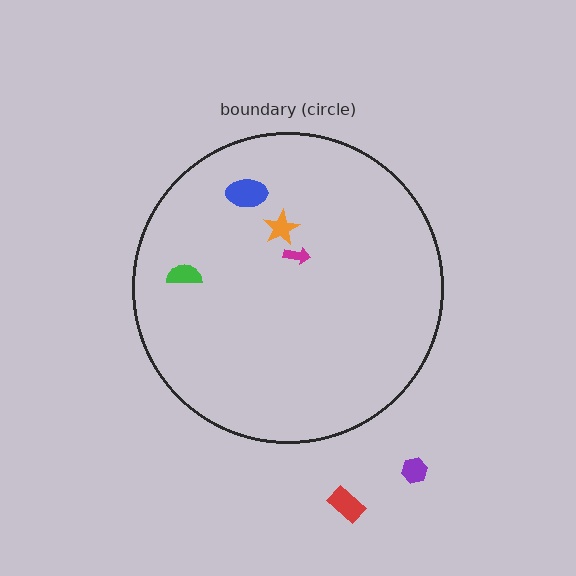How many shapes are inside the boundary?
4 inside, 2 outside.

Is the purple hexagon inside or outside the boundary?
Outside.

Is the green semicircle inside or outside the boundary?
Inside.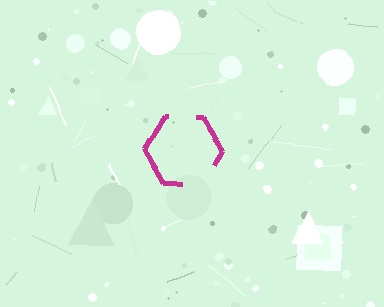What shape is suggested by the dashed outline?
The dashed outline suggests a hexagon.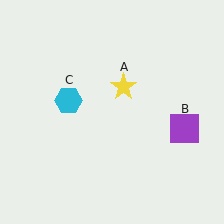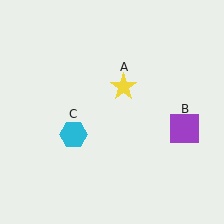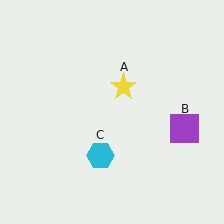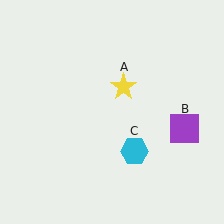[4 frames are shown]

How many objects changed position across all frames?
1 object changed position: cyan hexagon (object C).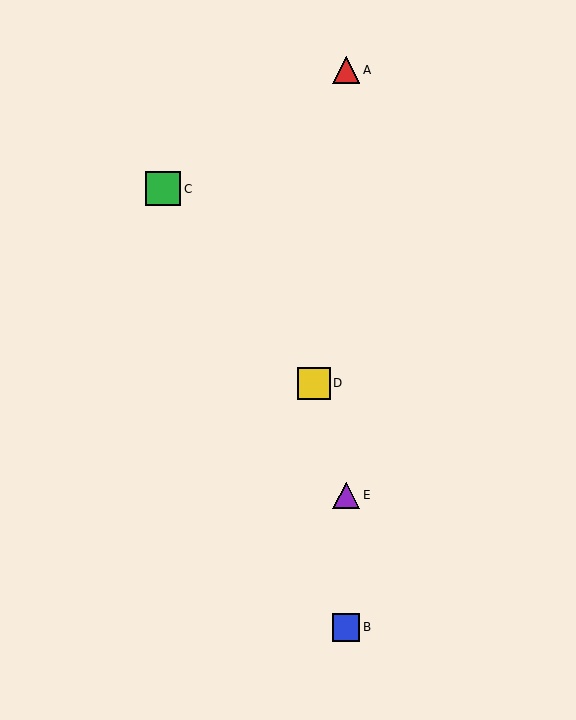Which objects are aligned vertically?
Objects A, B, E are aligned vertically.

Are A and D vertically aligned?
No, A is at x≈346 and D is at x≈314.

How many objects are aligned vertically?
3 objects (A, B, E) are aligned vertically.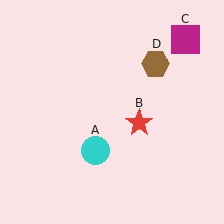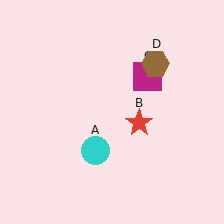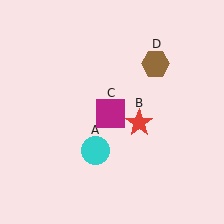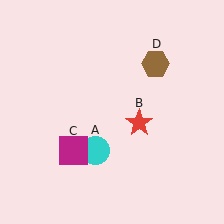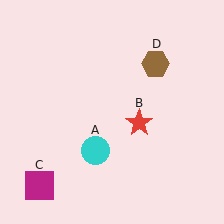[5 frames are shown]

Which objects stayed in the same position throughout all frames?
Cyan circle (object A) and red star (object B) and brown hexagon (object D) remained stationary.